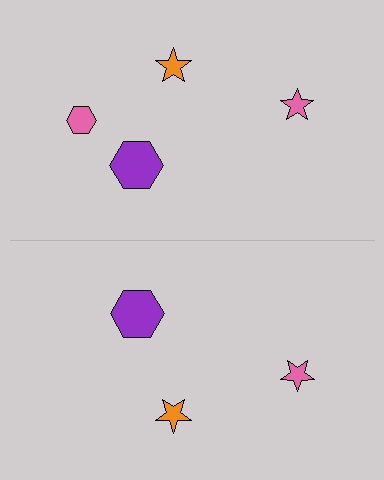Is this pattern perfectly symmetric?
No, the pattern is not perfectly symmetric. A pink hexagon is missing from the bottom side.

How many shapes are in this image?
There are 7 shapes in this image.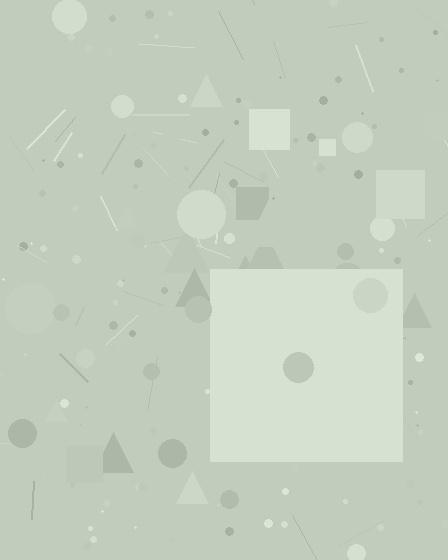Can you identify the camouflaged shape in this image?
The camouflaged shape is a square.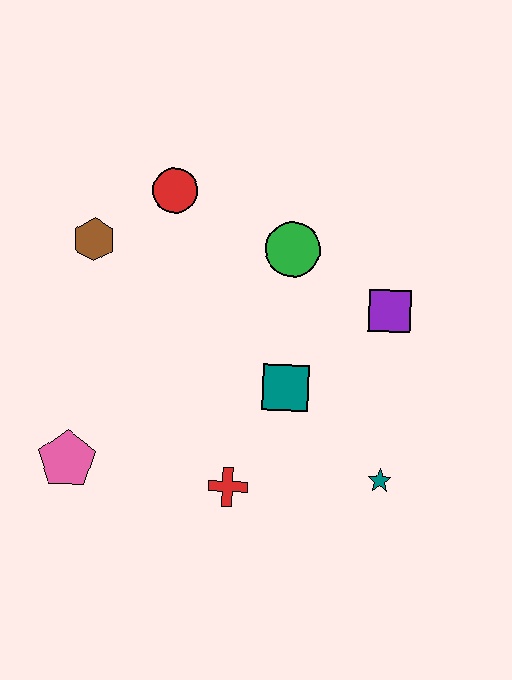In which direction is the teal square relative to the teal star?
The teal square is to the left of the teal star.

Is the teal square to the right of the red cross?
Yes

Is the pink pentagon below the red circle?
Yes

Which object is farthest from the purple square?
The pink pentagon is farthest from the purple square.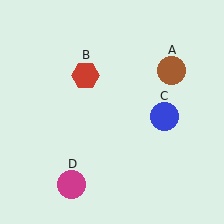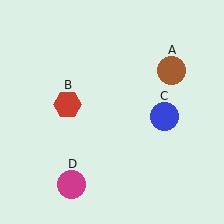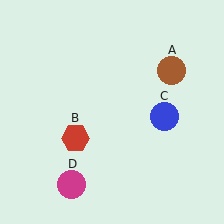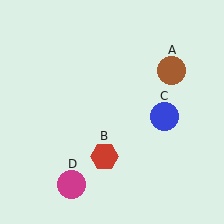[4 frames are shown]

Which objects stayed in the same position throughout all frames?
Brown circle (object A) and blue circle (object C) and magenta circle (object D) remained stationary.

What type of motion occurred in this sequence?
The red hexagon (object B) rotated counterclockwise around the center of the scene.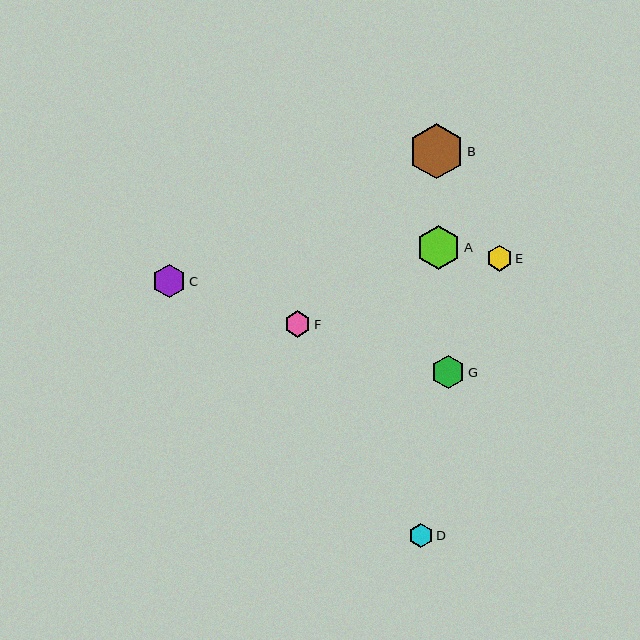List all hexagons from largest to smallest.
From largest to smallest: B, A, G, C, F, E, D.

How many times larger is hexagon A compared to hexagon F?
Hexagon A is approximately 1.7 times the size of hexagon F.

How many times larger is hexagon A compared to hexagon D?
Hexagon A is approximately 1.8 times the size of hexagon D.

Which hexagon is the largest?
Hexagon B is the largest with a size of approximately 55 pixels.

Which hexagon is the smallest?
Hexagon D is the smallest with a size of approximately 24 pixels.